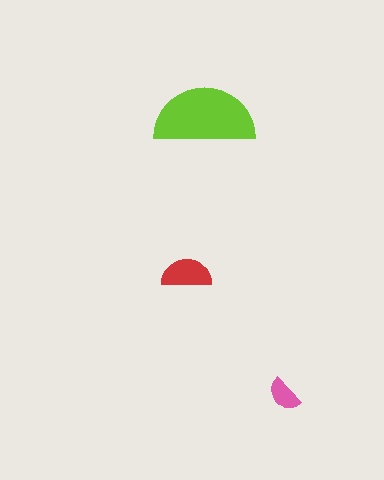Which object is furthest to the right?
The pink semicircle is rightmost.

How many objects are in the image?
There are 3 objects in the image.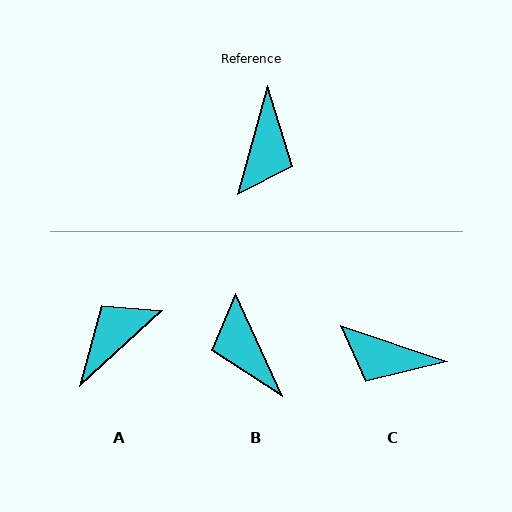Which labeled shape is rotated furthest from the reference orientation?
A, about 148 degrees away.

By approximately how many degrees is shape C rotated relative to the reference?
Approximately 94 degrees clockwise.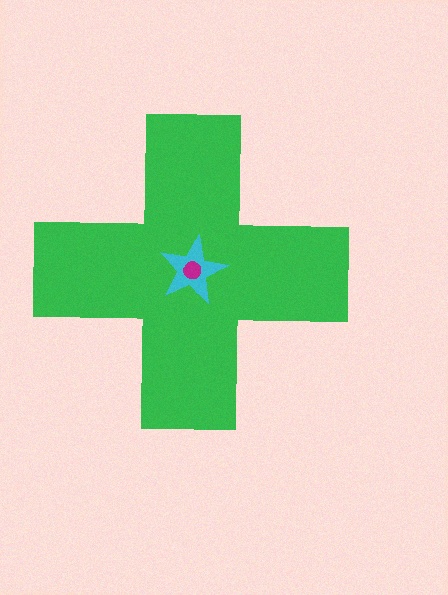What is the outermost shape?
The green cross.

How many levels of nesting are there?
3.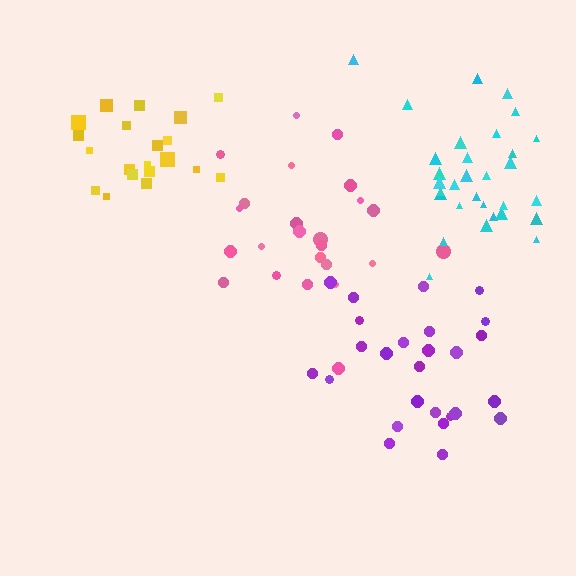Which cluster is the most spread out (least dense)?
Pink.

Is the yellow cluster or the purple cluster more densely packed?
Purple.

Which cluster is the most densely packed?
Purple.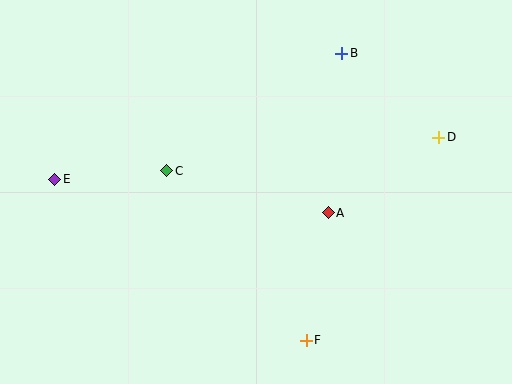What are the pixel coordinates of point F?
Point F is at (306, 340).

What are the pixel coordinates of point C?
Point C is at (167, 171).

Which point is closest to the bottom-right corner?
Point F is closest to the bottom-right corner.